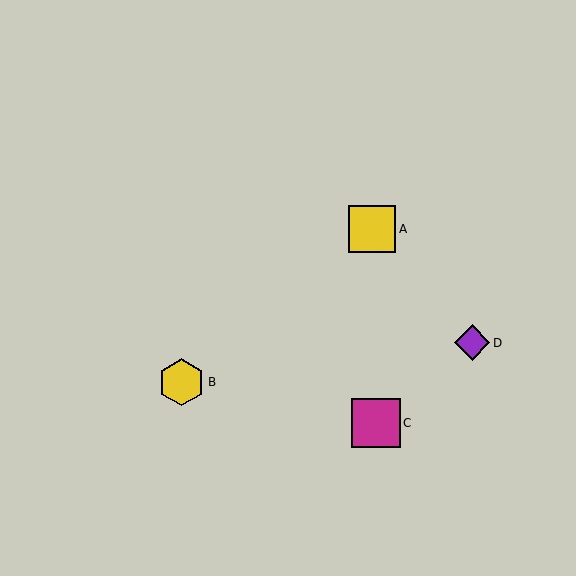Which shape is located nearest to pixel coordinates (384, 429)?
The magenta square (labeled C) at (376, 423) is nearest to that location.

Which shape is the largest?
The magenta square (labeled C) is the largest.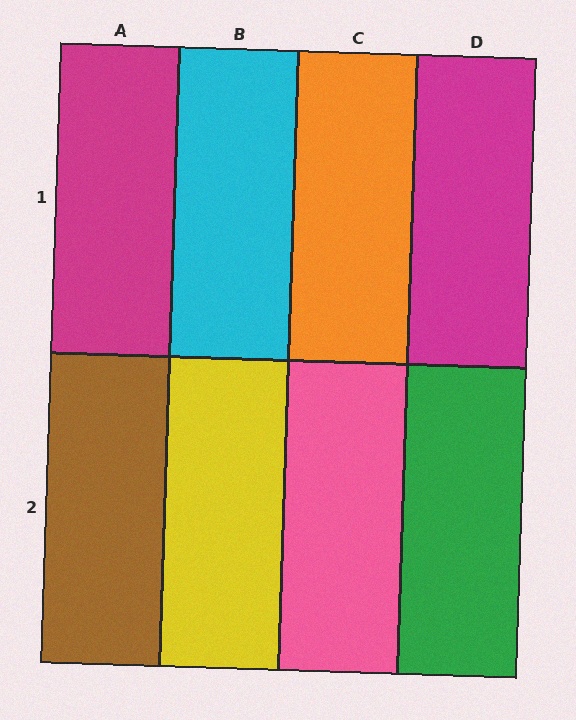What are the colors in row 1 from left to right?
Magenta, cyan, orange, magenta.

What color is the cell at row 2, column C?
Pink.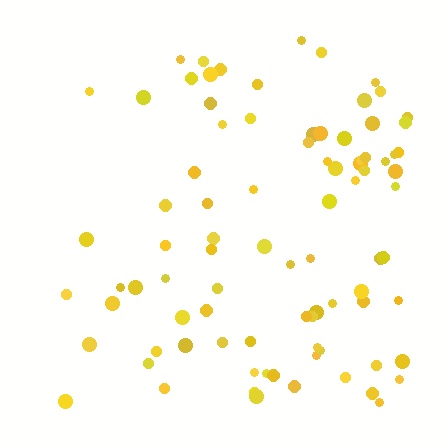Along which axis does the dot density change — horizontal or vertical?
Horizontal.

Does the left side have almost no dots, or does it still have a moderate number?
Still a moderate number, just noticeably fewer than the right.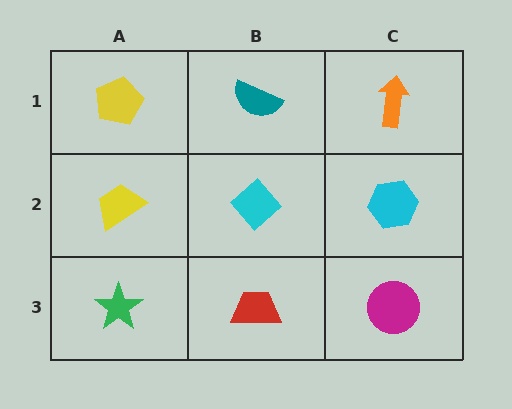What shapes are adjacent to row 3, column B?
A cyan diamond (row 2, column B), a green star (row 3, column A), a magenta circle (row 3, column C).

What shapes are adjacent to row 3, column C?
A cyan hexagon (row 2, column C), a red trapezoid (row 3, column B).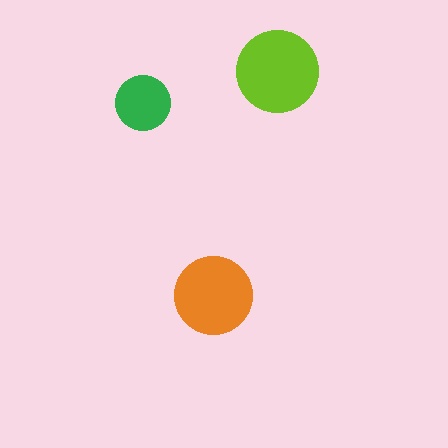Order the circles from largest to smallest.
the lime one, the orange one, the green one.